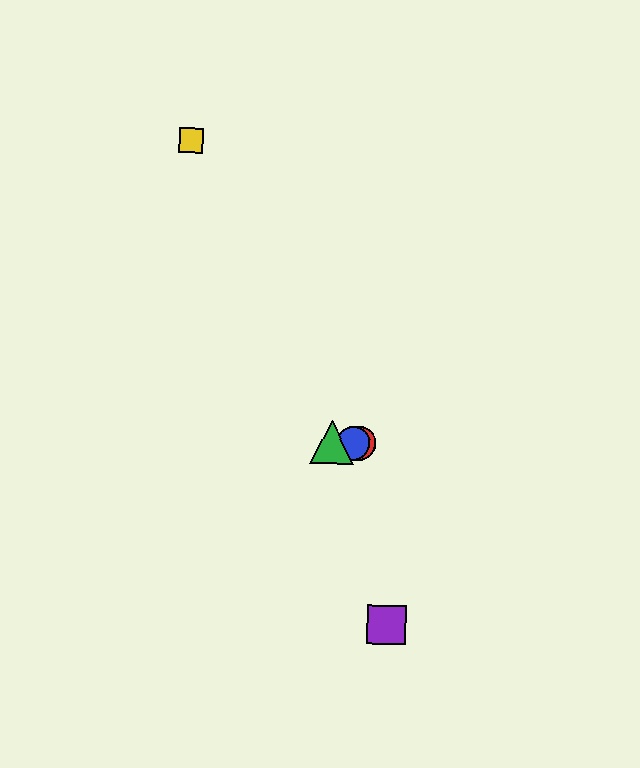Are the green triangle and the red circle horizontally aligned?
Yes, both are at y≈443.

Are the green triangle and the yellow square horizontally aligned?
No, the green triangle is at y≈443 and the yellow square is at y≈141.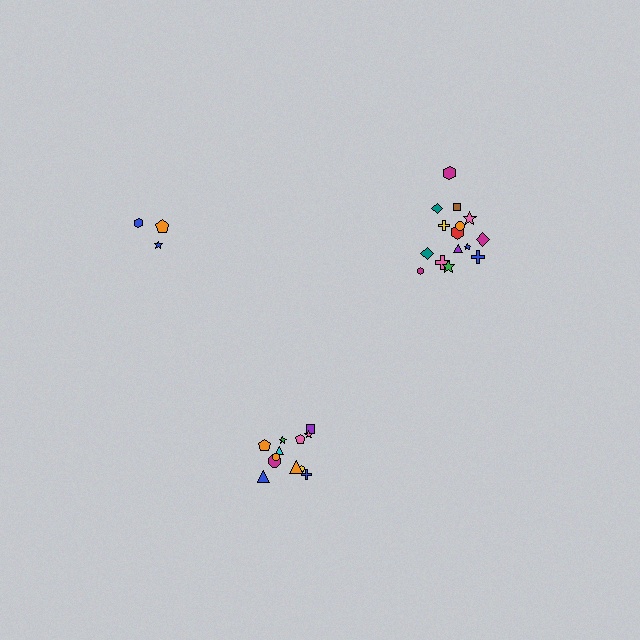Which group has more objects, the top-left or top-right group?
The top-right group.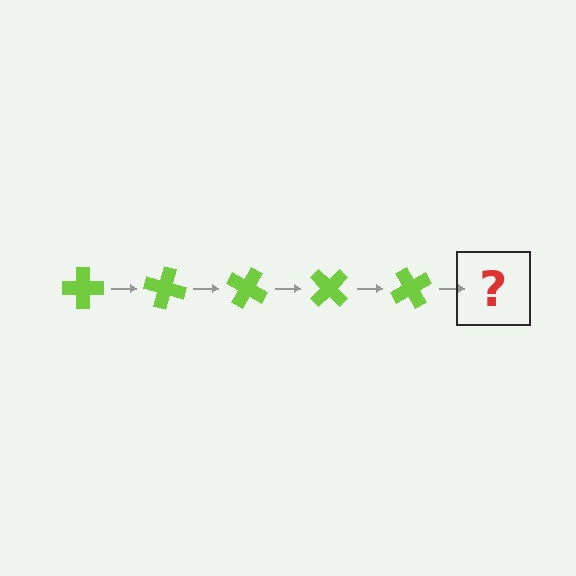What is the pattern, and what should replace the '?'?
The pattern is that the cross rotates 15 degrees each step. The '?' should be a lime cross rotated 75 degrees.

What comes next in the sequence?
The next element should be a lime cross rotated 75 degrees.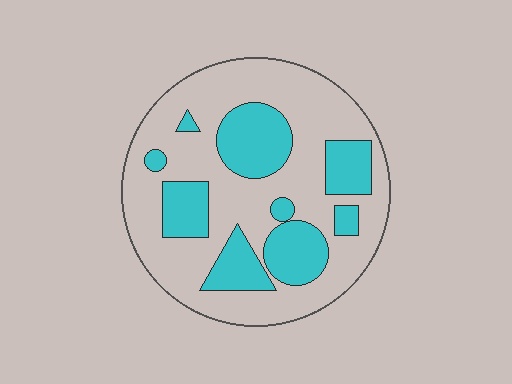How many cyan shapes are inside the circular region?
9.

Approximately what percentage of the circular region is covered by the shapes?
Approximately 30%.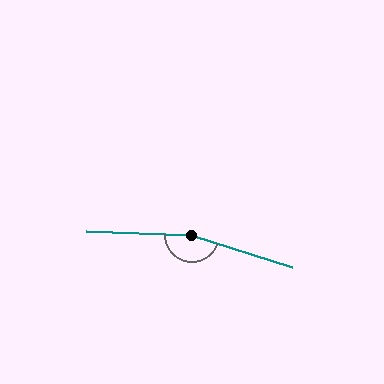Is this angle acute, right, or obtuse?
It is obtuse.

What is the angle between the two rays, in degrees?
Approximately 164 degrees.